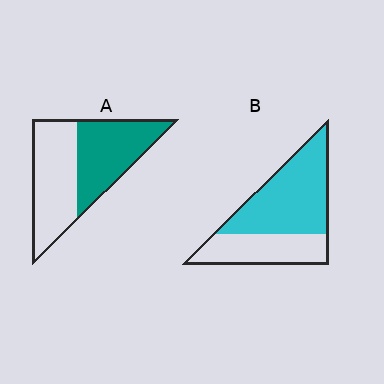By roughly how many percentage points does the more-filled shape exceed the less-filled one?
By roughly 15 percentage points (B over A).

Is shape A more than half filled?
Roughly half.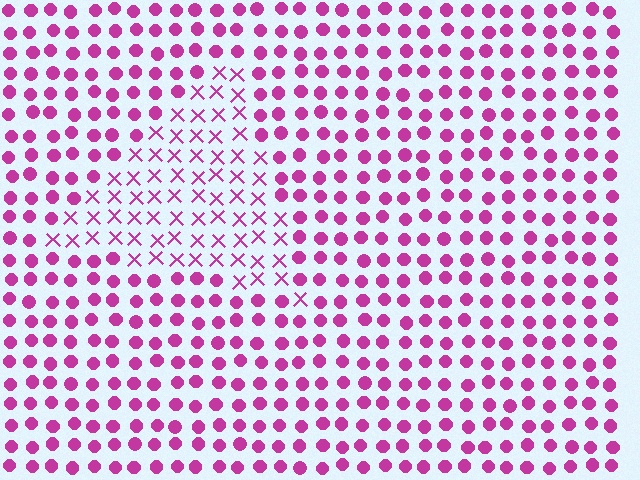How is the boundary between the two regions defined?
The boundary is defined by a change in element shape: X marks inside vs. circles outside. All elements share the same color and spacing.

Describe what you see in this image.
The image is filled with small magenta elements arranged in a uniform grid. A triangle-shaped region contains X marks, while the surrounding area contains circles. The boundary is defined purely by the change in element shape.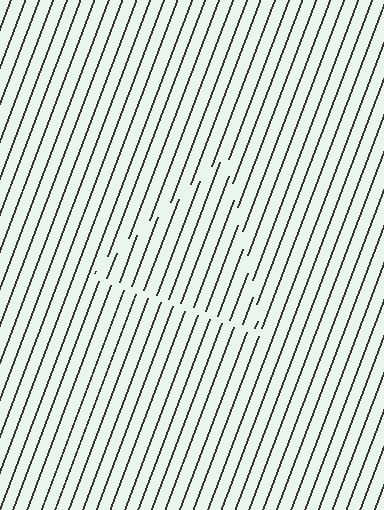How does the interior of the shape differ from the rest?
The interior of the shape contains the same grating, shifted by half a period — the contour is defined by the phase discontinuity where line-ends from the inner and outer gratings abut.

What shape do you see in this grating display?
An illusory triangle. The interior of the shape contains the same grating, shifted by half a period — the contour is defined by the phase discontinuity where line-ends from the inner and outer gratings abut.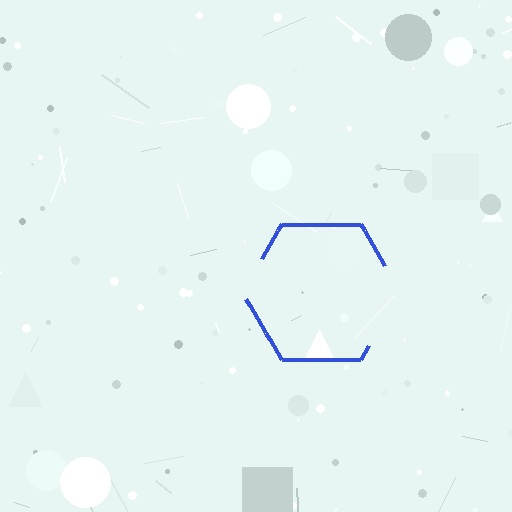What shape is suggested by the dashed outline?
The dashed outline suggests a hexagon.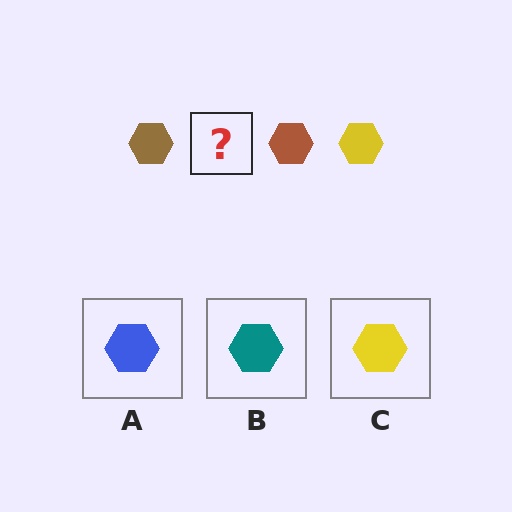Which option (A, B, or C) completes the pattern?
C.